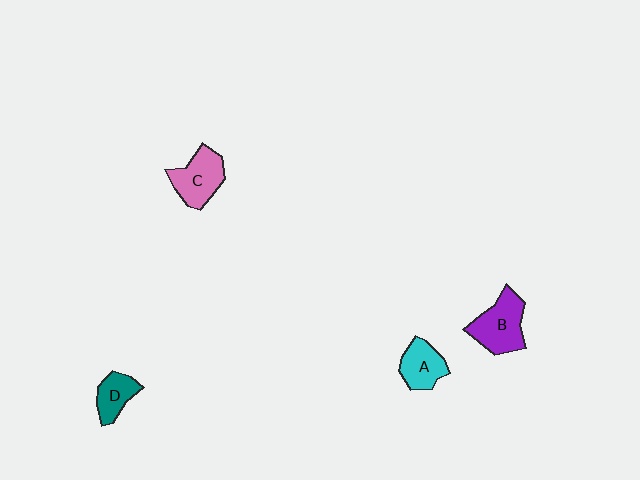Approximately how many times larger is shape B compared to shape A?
Approximately 1.4 times.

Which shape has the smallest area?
Shape D (teal).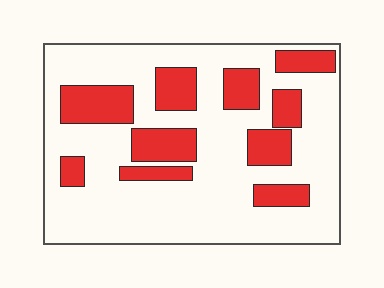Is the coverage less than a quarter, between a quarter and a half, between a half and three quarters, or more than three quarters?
Between a quarter and a half.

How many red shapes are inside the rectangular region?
10.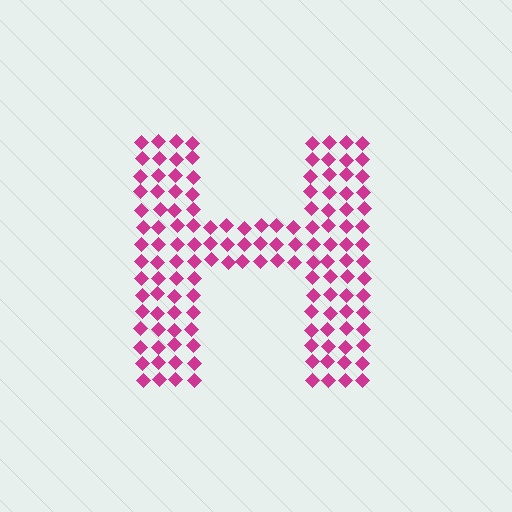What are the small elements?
The small elements are diamonds.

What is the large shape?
The large shape is the letter H.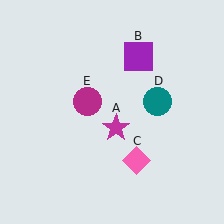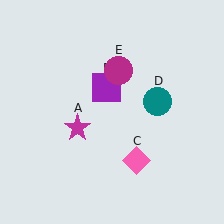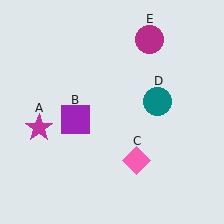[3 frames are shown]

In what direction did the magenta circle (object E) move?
The magenta circle (object E) moved up and to the right.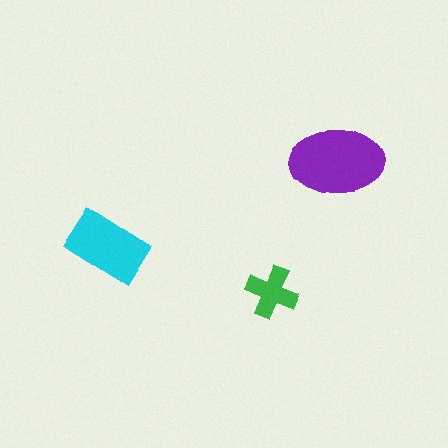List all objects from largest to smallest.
The purple ellipse, the cyan rectangle, the green cross.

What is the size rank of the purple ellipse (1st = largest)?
1st.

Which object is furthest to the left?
The cyan rectangle is leftmost.